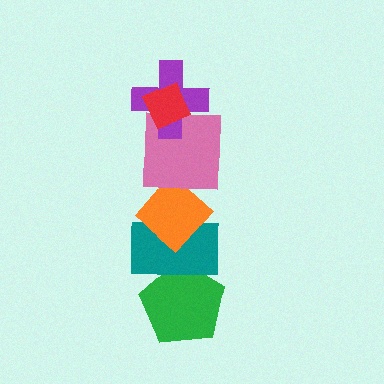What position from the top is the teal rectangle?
The teal rectangle is 5th from the top.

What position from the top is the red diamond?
The red diamond is 1st from the top.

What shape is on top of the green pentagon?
The teal rectangle is on top of the green pentagon.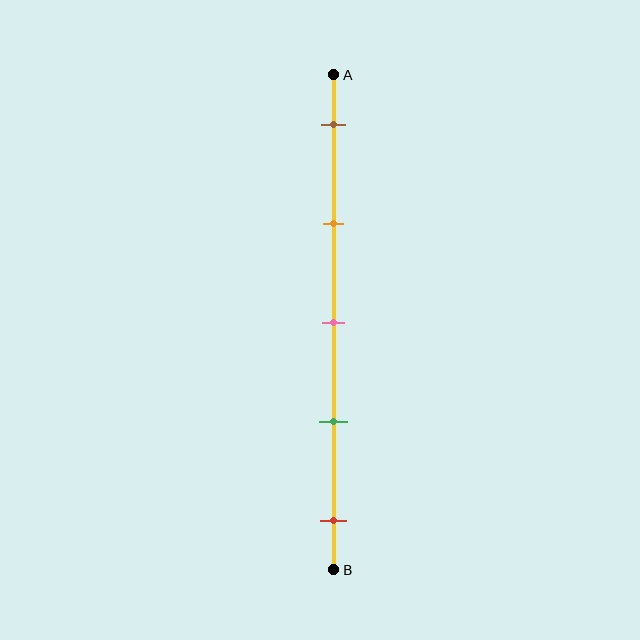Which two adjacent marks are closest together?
The pink and green marks are the closest adjacent pair.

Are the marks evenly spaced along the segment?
Yes, the marks are approximately evenly spaced.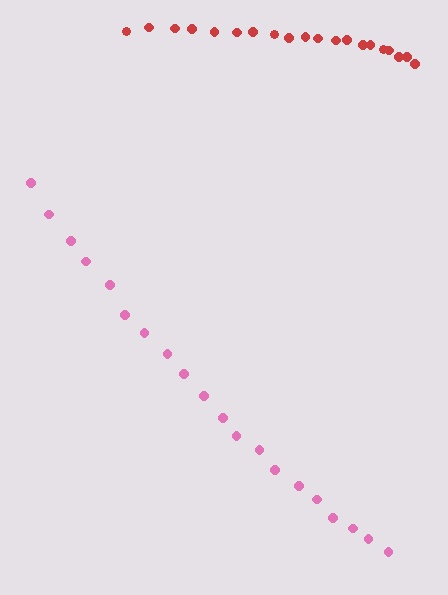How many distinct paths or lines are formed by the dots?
There are 2 distinct paths.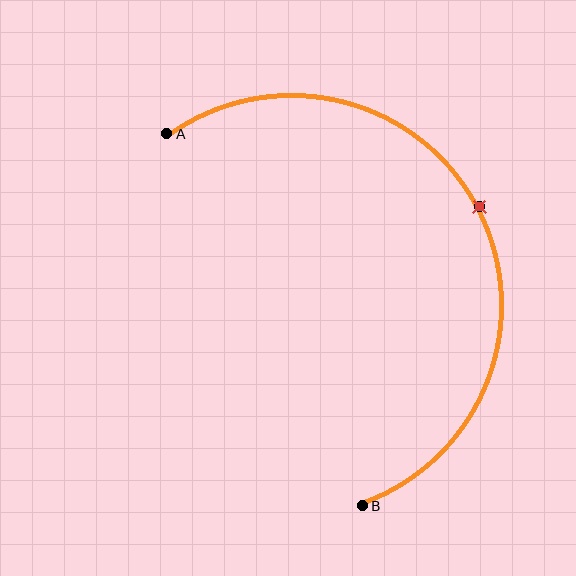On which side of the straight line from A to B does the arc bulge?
The arc bulges to the right of the straight line connecting A and B.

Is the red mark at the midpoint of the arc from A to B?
Yes. The red mark lies on the arc at equal arc-length from both A and B — it is the arc midpoint.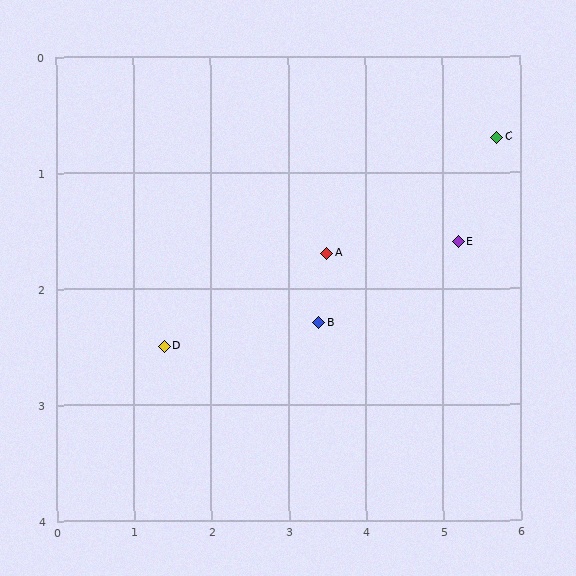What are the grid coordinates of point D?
Point D is at approximately (1.4, 2.5).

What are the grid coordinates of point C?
Point C is at approximately (5.7, 0.7).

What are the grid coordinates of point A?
Point A is at approximately (3.5, 1.7).